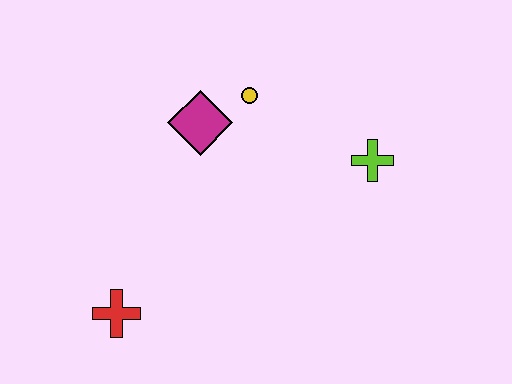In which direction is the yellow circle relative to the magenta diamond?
The yellow circle is to the right of the magenta diamond.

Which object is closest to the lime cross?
The yellow circle is closest to the lime cross.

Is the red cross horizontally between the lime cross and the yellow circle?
No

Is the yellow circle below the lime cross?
No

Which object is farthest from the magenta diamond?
The red cross is farthest from the magenta diamond.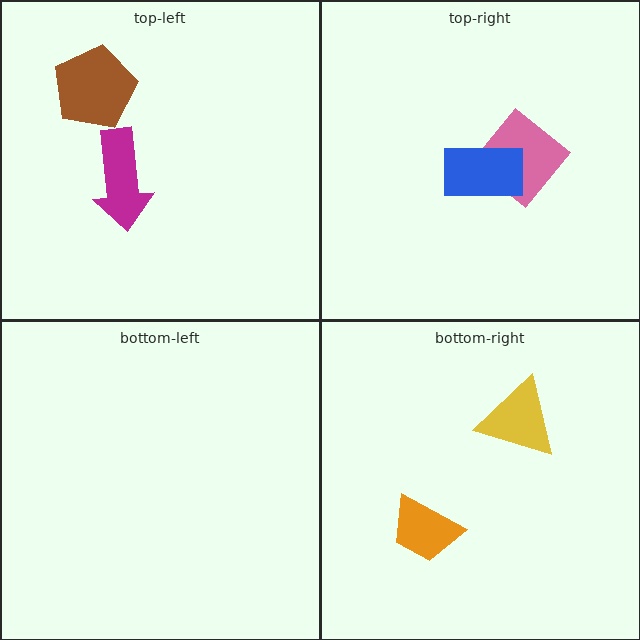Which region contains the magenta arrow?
The top-left region.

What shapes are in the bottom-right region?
The yellow triangle, the orange trapezoid.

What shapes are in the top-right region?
The pink diamond, the blue rectangle.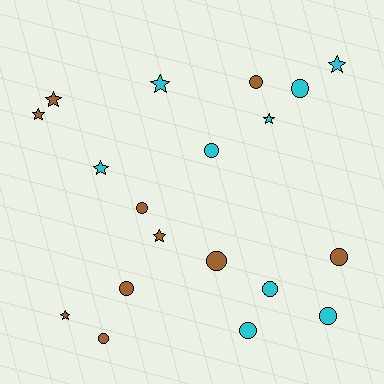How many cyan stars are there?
There are 4 cyan stars.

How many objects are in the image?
There are 19 objects.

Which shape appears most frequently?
Circle, with 11 objects.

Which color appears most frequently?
Brown, with 10 objects.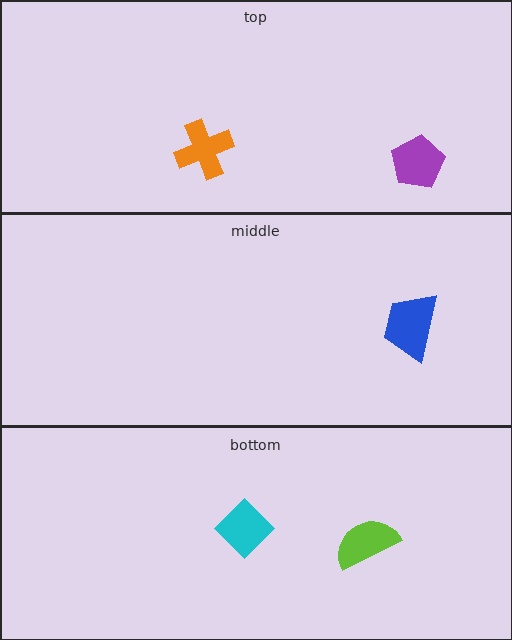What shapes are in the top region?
The purple pentagon, the orange cross.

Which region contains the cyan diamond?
The bottom region.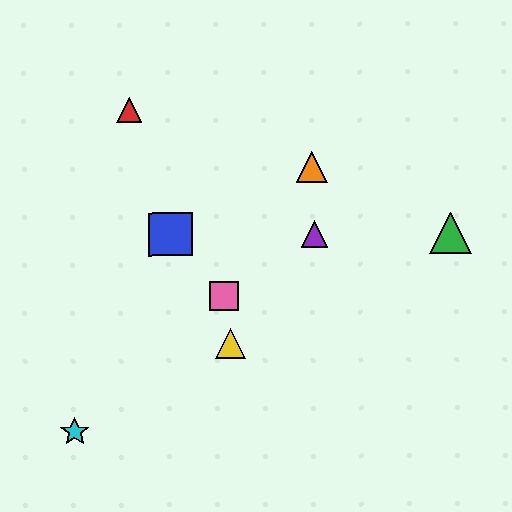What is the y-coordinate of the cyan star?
The cyan star is at y≈432.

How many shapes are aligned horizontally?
3 shapes (the blue square, the green triangle, the purple triangle) are aligned horizontally.